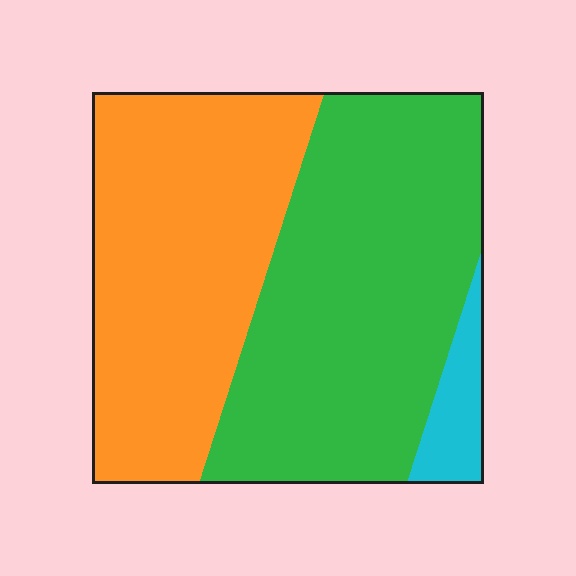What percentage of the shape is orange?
Orange covers around 45% of the shape.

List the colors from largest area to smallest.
From largest to smallest: green, orange, cyan.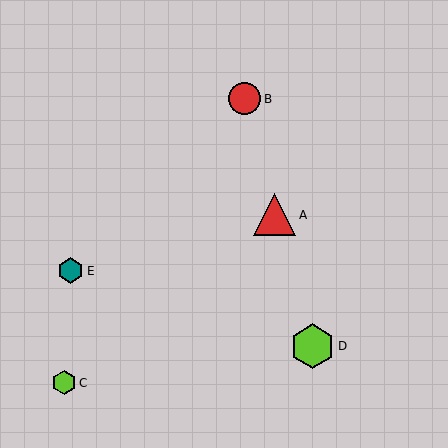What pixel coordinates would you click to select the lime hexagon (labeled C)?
Click at (64, 383) to select the lime hexagon C.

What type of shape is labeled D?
Shape D is a lime hexagon.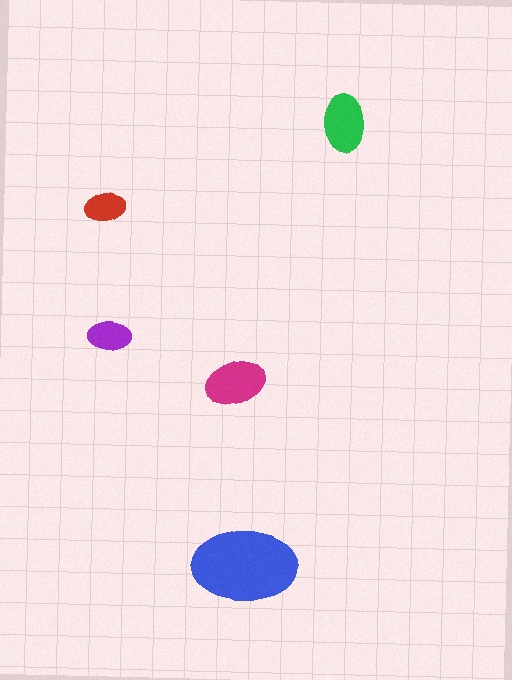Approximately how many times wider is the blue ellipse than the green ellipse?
About 2 times wider.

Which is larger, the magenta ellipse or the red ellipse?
The magenta one.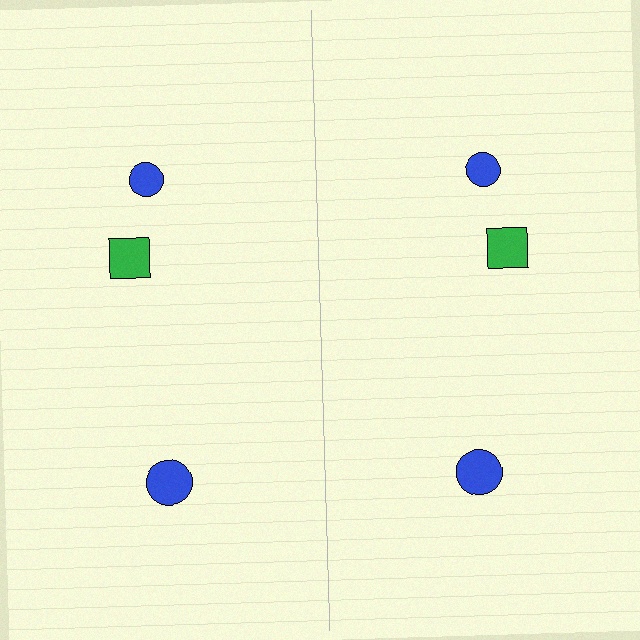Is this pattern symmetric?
Yes, this pattern has bilateral (reflection) symmetry.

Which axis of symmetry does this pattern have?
The pattern has a vertical axis of symmetry running through the center of the image.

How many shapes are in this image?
There are 6 shapes in this image.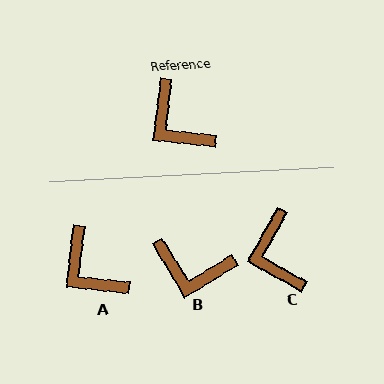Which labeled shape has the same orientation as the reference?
A.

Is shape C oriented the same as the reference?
No, it is off by about 23 degrees.